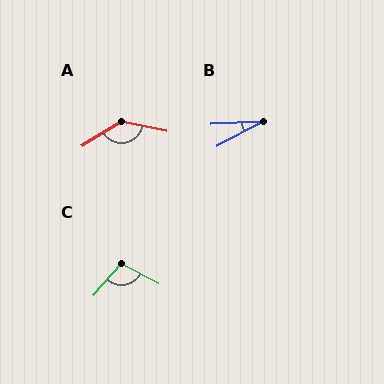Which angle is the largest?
A, at approximately 137 degrees.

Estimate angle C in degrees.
Approximately 103 degrees.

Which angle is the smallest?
B, at approximately 25 degrees.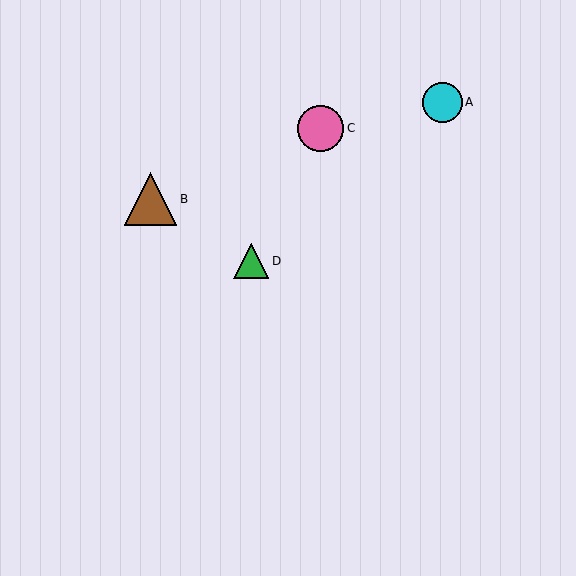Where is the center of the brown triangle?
The center of the brown triangle is at (150, 199).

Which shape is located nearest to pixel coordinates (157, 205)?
The brown triangle (labeled B) at (150, 199) is nearest to that location.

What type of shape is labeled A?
Shape A is a cyan circle.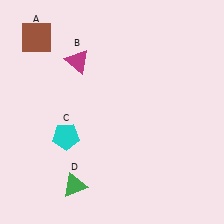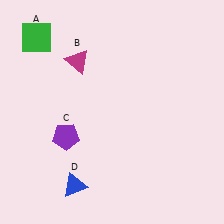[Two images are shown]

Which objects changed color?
A changed from brown to green. C changed from cyan to purple. D changed from green to blue.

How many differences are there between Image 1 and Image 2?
There are 3 differences between the two images.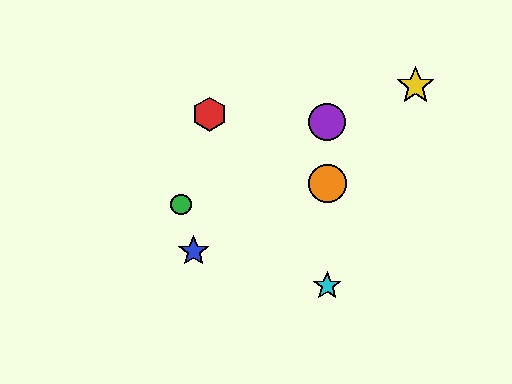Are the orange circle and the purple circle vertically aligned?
Yes, both are at x≈327.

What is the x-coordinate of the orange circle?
The orange circle is at x≈327.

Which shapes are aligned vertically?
The purple circle, the orange circle, the cyan star are aligned vertically.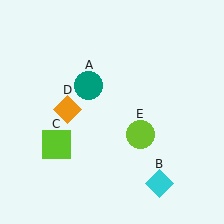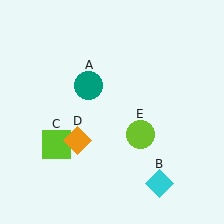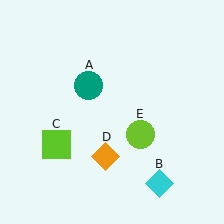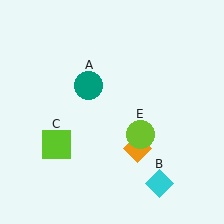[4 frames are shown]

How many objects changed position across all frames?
1 object changed position: orange diamond (object D).